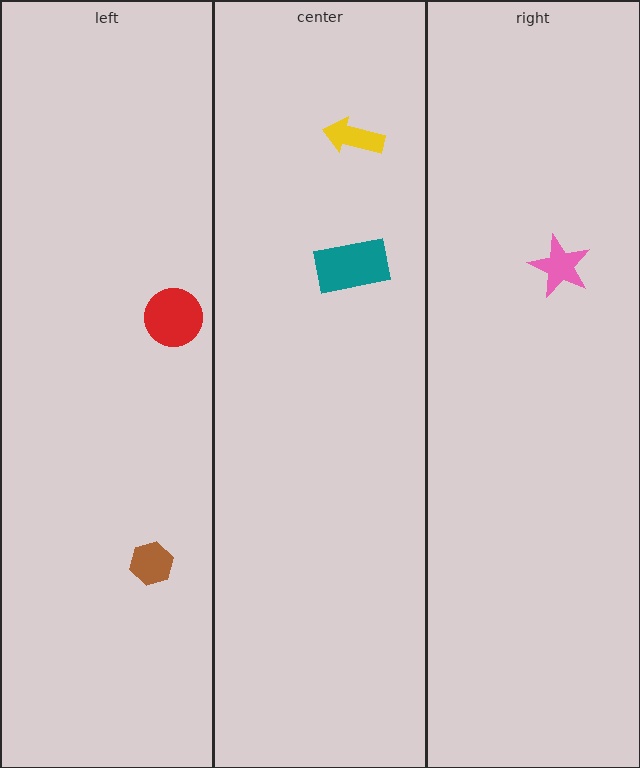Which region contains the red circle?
The left region.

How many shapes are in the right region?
1.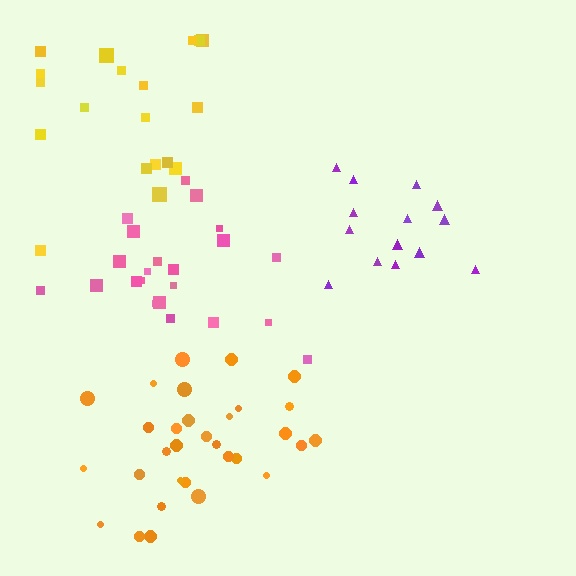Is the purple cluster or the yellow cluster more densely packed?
Purple.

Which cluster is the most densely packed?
Pink.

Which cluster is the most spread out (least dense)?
Yellow.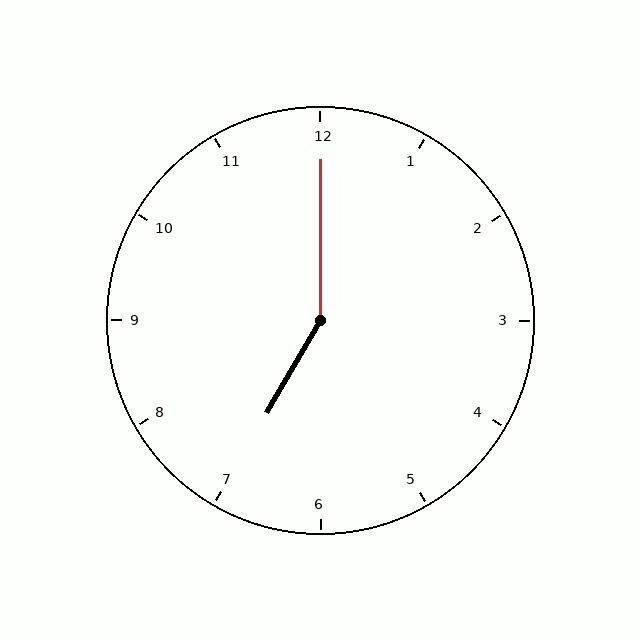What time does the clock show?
7:00.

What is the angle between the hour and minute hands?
Approximately 150 degrees.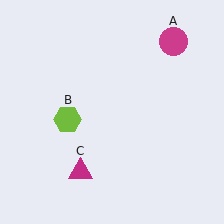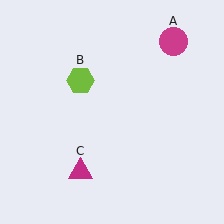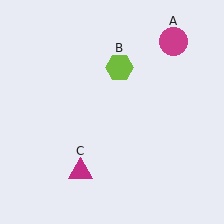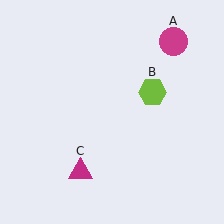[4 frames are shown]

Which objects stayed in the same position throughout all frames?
Magenta circle (object A) and magenta triangle (object C) remained stationary.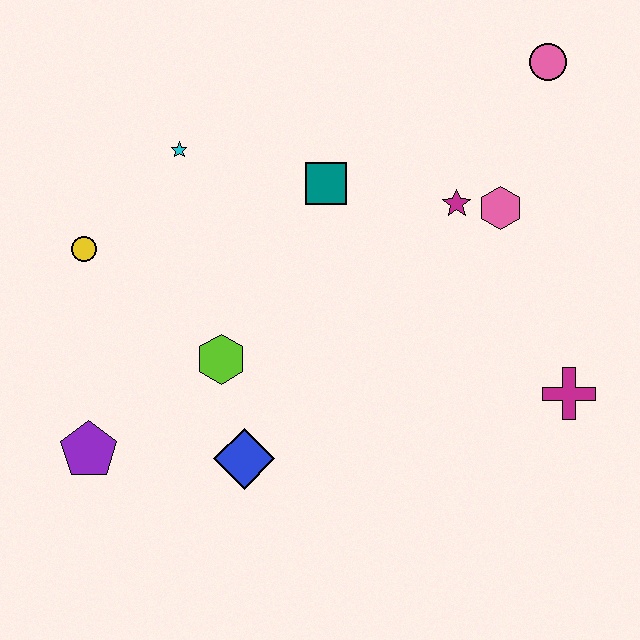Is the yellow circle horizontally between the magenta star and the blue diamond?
No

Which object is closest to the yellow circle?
The cyan star is closest to the yellow circle.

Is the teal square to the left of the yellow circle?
No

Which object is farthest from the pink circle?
The purple pentagon is farthest from the pink circle.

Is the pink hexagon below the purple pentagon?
No